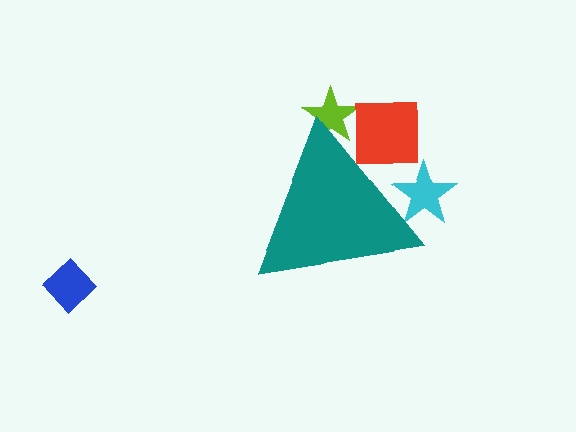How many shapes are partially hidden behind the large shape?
3 shapes are partially hidden.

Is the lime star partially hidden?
Yes, the lime star is partially hidden behind the teal triangle.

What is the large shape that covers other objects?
A teal triangle.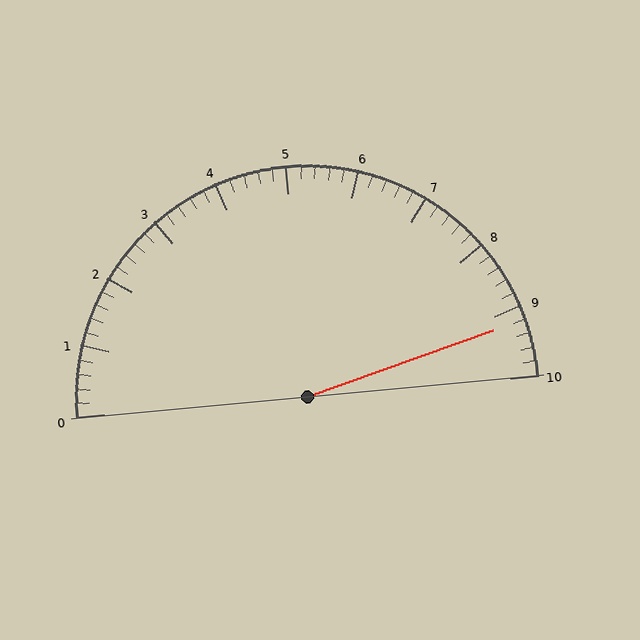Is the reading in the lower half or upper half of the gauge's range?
The reading is in the upper half of the range (0 to 10).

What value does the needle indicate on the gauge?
The needle indicates approximately 9.2.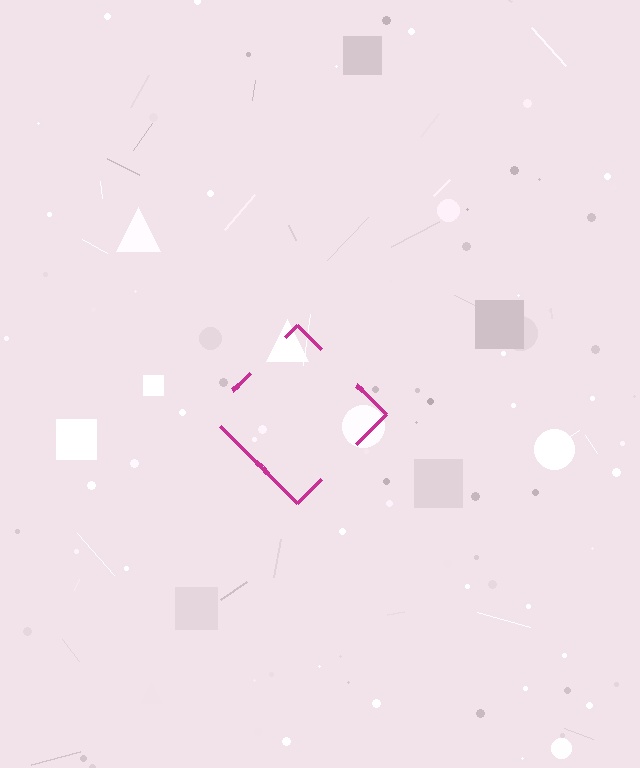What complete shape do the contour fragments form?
The contour fragments form a diamond.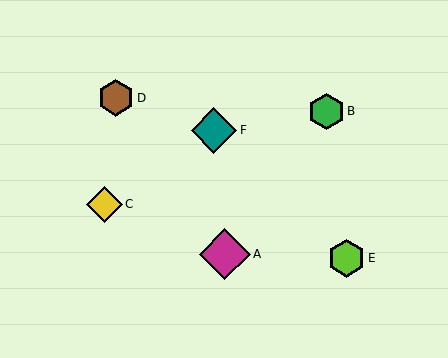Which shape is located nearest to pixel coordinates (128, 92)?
The brown hexagon (labeled D) at (116, 98) is nearest to that location.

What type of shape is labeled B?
Shape B is a green hexagon.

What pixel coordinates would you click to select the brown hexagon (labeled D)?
Click at (116, 98) to select the brown hexagon D.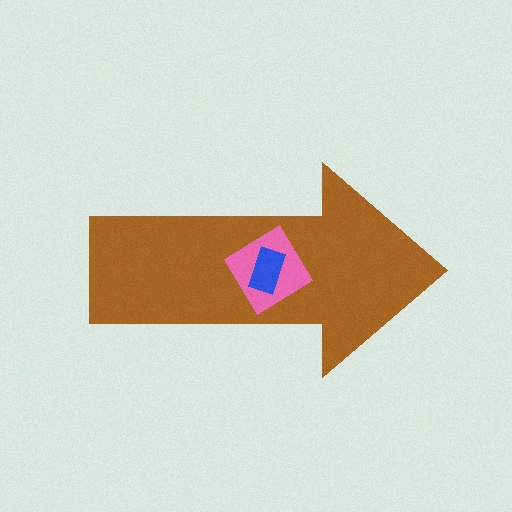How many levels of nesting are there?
3.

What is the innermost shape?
The blue rectangle.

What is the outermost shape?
The brown arrow.